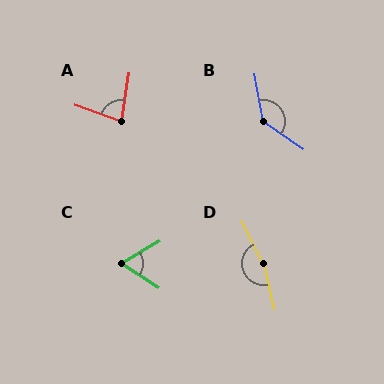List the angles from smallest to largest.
C (63°), A (79°), B (135°), D (165°).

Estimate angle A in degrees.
Approximately 79 degrees.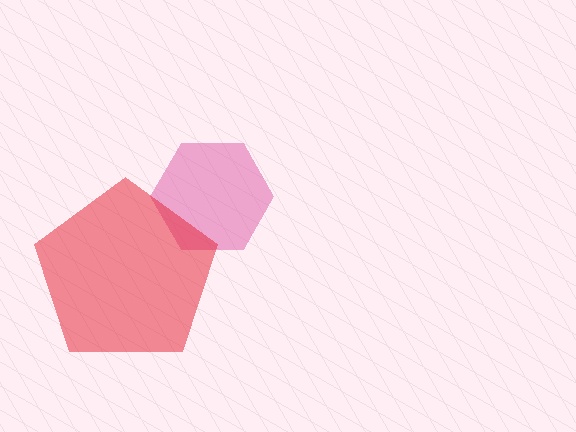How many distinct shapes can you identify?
There are 2 distinct shapes: a pink hexagon, a red pentagon.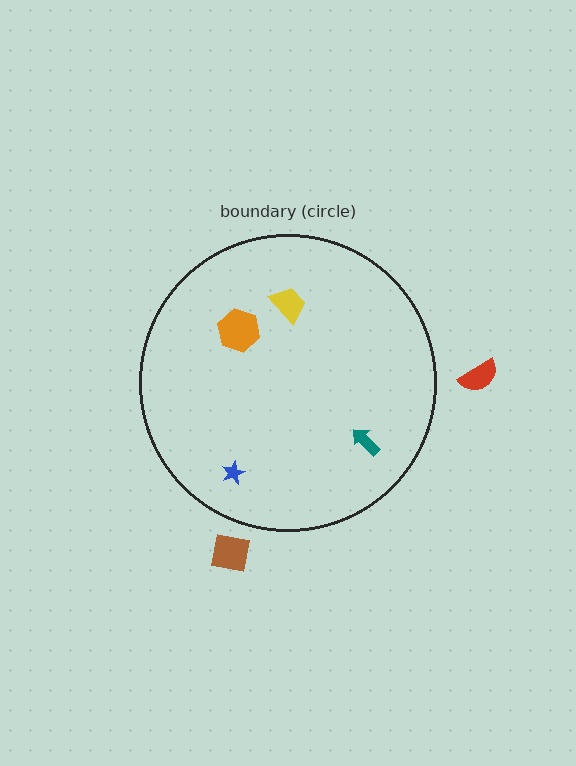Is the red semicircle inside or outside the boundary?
Outside.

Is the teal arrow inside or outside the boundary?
Inside.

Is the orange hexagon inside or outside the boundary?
Inside.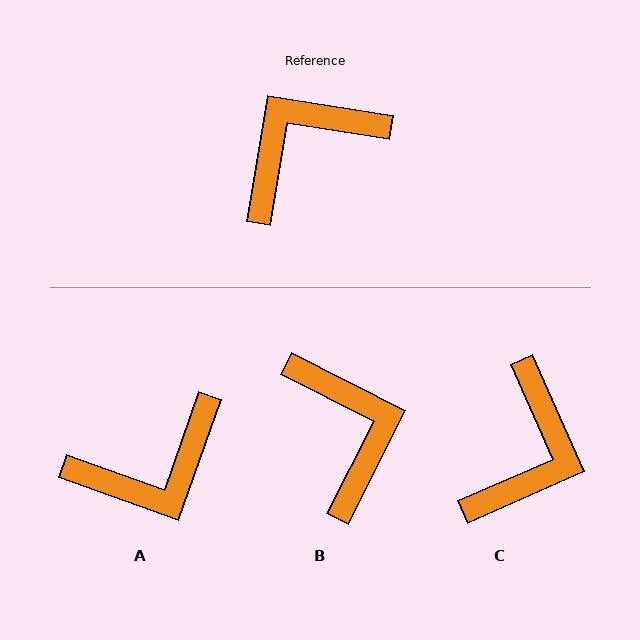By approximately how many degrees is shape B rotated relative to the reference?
Approximately 108 degrees clockwise.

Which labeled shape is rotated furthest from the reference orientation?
A, about 170 degrees away.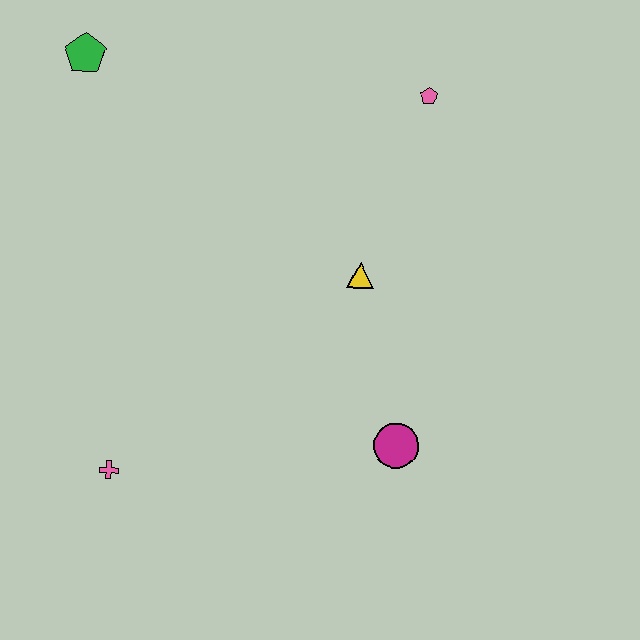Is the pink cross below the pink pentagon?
Yes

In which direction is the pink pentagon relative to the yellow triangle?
The pink pentagon is above the yellow triangle.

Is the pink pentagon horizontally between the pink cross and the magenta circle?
No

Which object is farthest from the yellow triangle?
The green pentagon is farthest from the yellow triangle.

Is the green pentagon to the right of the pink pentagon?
No